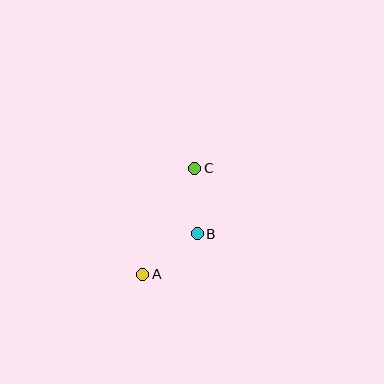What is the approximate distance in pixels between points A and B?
The distance between A and B is approximately 68 pixels.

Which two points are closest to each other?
Points B and C are closest to each other.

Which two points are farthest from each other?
Points A and C are farthest from each other.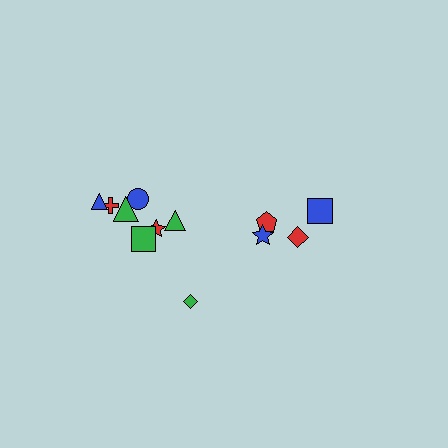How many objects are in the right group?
There are 4 objects.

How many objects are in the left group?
There are 8 objects.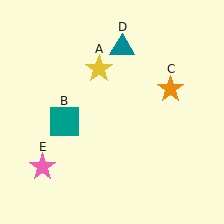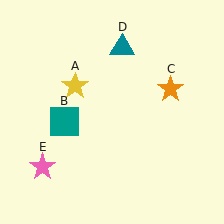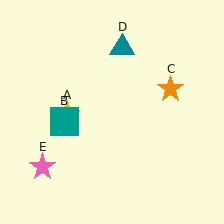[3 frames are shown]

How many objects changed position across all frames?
1 object changed position: yellow star (object A).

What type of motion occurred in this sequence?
The yellow star (object A) rotated counterclockwise around the center of the scene.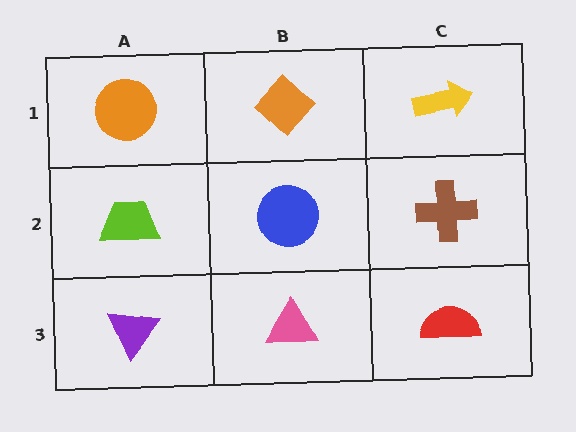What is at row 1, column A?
An orange circle.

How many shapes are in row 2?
3 shapes.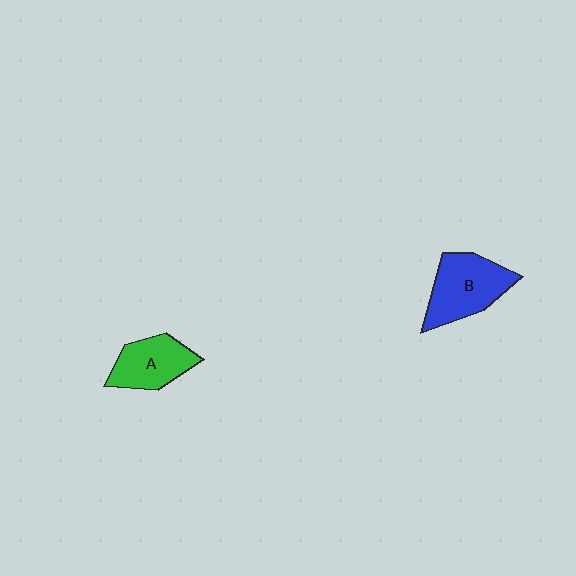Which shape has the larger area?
Shape B (blue).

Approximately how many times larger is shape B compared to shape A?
Approximately 1.3 times.